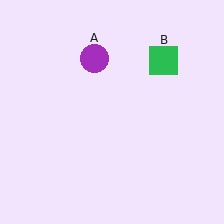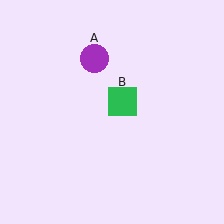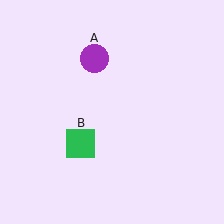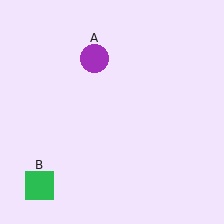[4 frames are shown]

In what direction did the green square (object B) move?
The green square (object B) moved down and to the left.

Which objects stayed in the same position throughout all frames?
Purple circle (object A) remained stationary.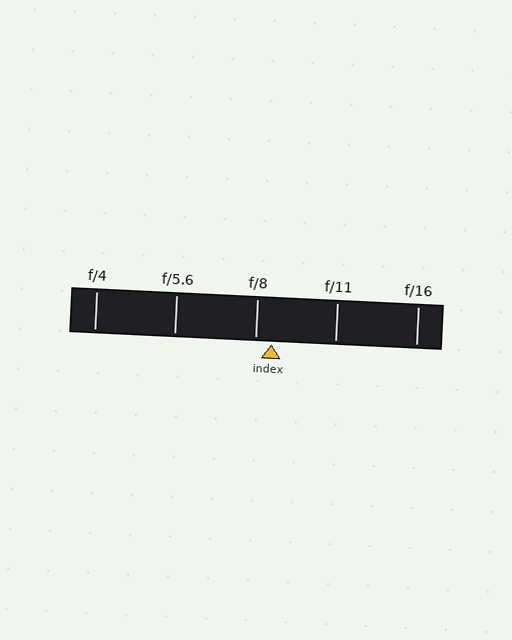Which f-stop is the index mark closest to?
The index mark is closest to f/8.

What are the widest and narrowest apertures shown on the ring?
The widest aperture shown is f/4 and the narrowest is f/16.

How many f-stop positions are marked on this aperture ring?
There are 5 f-stop positions marked.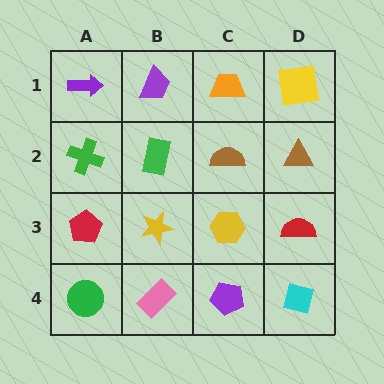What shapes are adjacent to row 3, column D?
A brown triangle (row 2, column D), a cyan diamond (row 4, column D), a yellow hexagon (row 3, column C).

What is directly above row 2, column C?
An orange trapezoid.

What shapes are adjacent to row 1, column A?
A green cross (row 2, column A), a purple trapezoid (row 1, column B).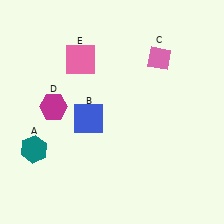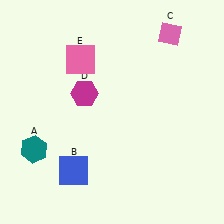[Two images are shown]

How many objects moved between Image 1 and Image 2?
3 objects moved between the two images.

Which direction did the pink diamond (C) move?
The pink diamond (C) moved up.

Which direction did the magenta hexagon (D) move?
The magenta hexagon (D) moved right.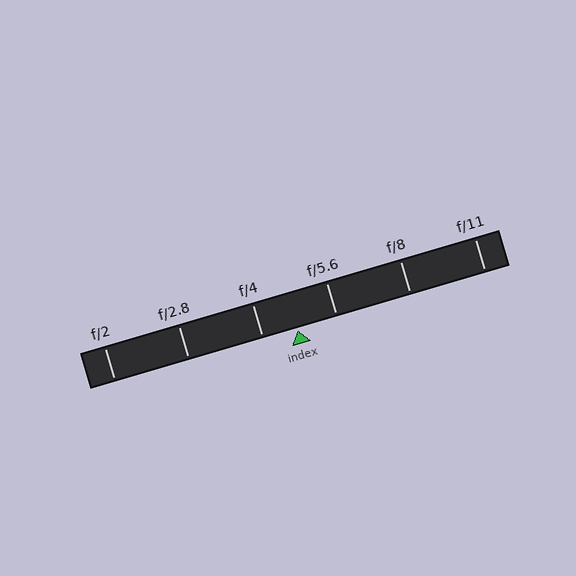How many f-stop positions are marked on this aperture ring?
There are 6 f-stop positions marked.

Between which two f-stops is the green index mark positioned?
The index mark is between f/4 and f/5.6.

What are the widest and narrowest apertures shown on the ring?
The widest aperture shown is f/2 and the narrowest is f/11.